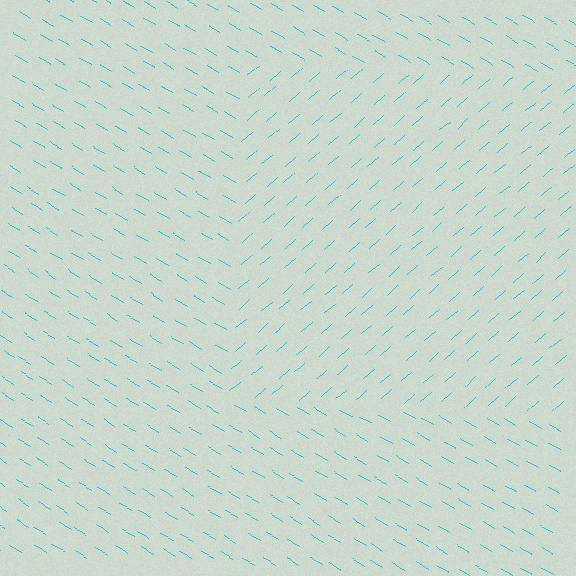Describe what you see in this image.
The image is filled with small cyan line segments. A rectangle region in the image has lines oriented differently from the surrounding lines, creating a visible texture boundary.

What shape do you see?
I see a rectangle.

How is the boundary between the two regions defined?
The boundary is defined purely by a change in line orientation (approximately 70 degrees difference). All lines are the same color and thickness.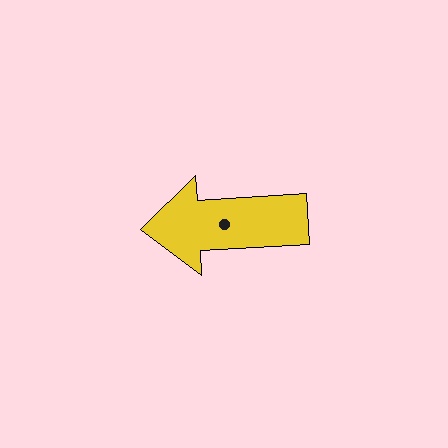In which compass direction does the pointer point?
West.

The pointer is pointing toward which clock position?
Roughly 9 o'clock.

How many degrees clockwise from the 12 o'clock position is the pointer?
Approximately 267 degrees.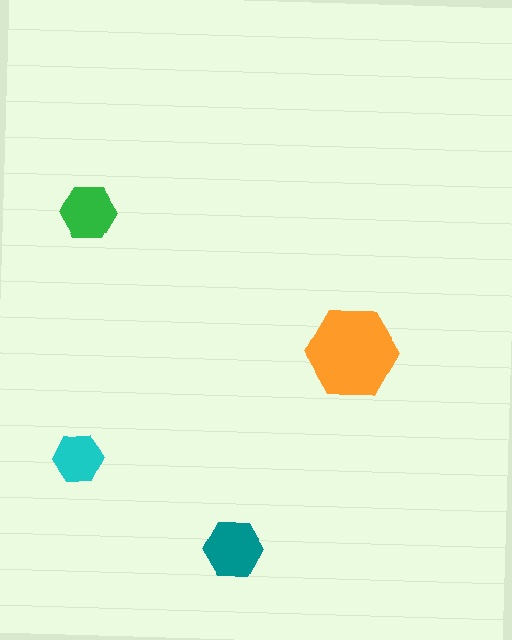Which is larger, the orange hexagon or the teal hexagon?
The orange one.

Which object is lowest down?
The teal hexagon is bottommost.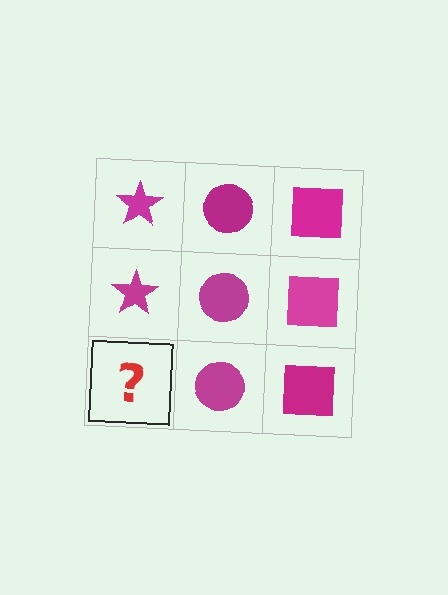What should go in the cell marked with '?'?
The missing cell should contain a magenta star.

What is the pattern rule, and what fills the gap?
The rule is that each column has a consistent shape. The gap should be filled with a magenta star.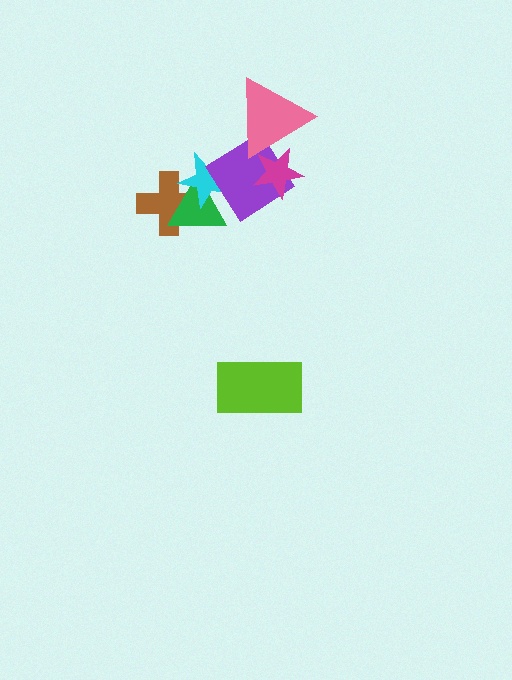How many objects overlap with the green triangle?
3 objects overlap with the green triangle.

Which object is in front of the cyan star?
The purple diamond is in front of the cyan star.